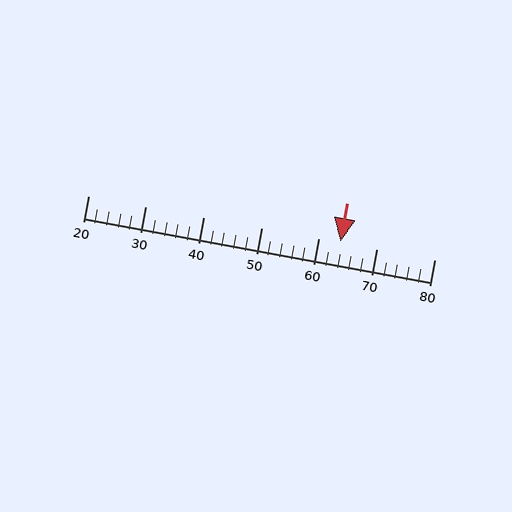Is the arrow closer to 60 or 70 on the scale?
The arrow is closer to 60.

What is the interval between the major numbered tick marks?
The major tick marks are spaced 10 units apart.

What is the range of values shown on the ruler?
The ruler shows values from 20 to 80.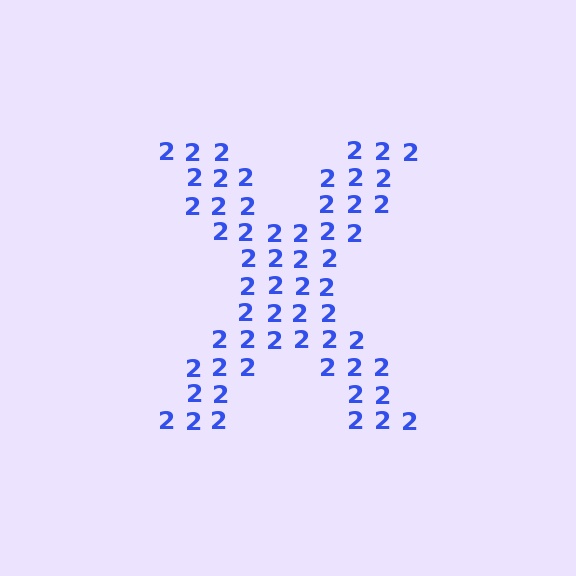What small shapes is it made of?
It is made of small digit 2's.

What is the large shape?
The large shape is the letter X.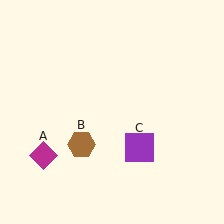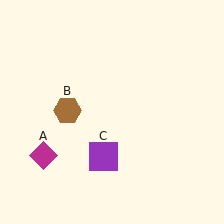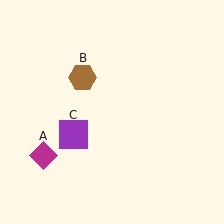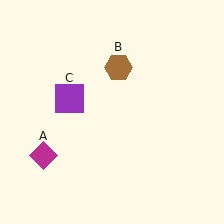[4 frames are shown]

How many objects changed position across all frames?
2 objects changed position: brown hexagon (object B), purple square (object C).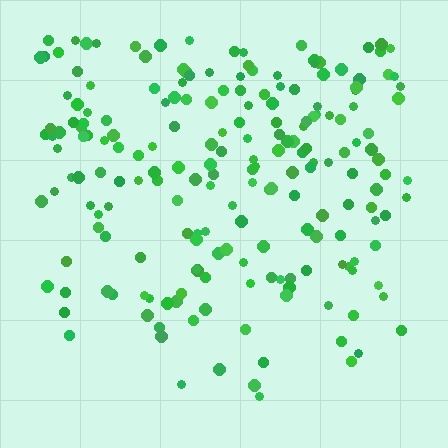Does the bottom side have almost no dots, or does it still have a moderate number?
Still a moderate number, just noticeably fewer than the top.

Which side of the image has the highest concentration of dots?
The top.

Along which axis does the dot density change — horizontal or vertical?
Vertical.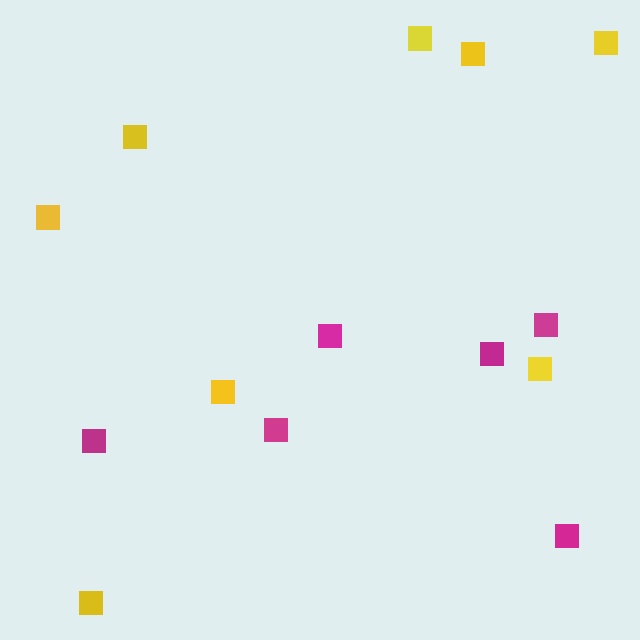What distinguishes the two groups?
There are 2 groups: one group of magenta squares (6) and one group of yellow squares (8).